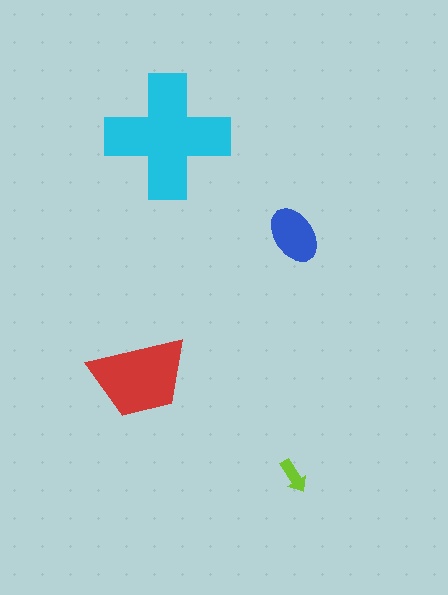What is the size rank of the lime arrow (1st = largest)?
4th.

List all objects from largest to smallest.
The cyan cross, the red trapezoid, the blue ellipse, the lime arrow.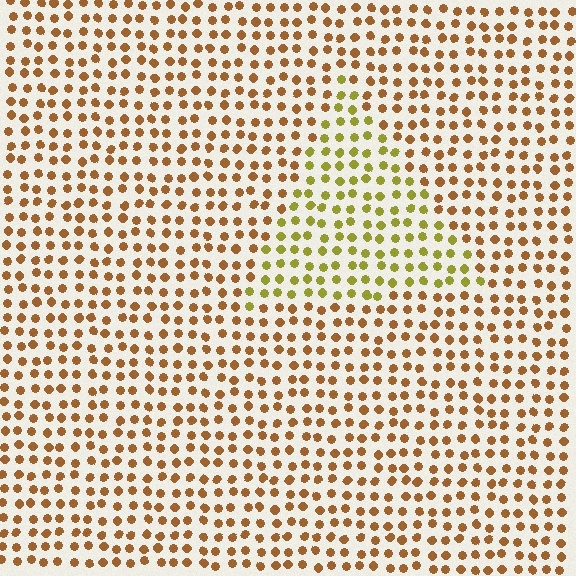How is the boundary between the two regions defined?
The boundary is defined purely by a slight shift in hue (about 37 degrees). Spacing, size, and orientation are identical on both sides.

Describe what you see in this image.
The image is filled with small brown elements in a uniform arrangement. A triangle-shaped region is visible where the elements are tinted to a slightly different hue, forming a subtle color boundary.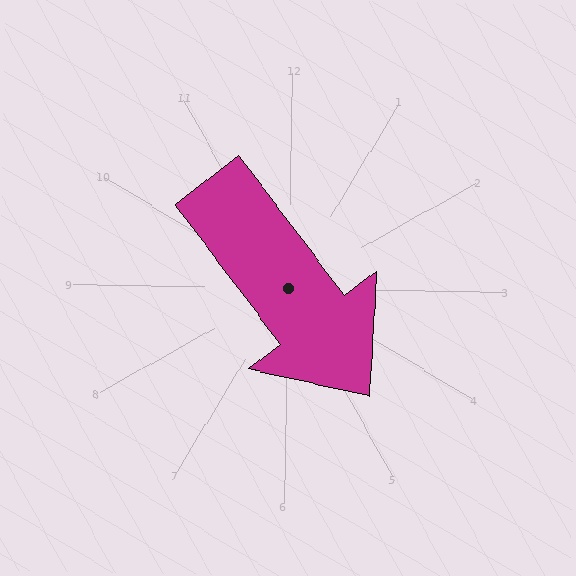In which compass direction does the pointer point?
Southeast.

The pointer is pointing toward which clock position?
Roughly 5 o'clock.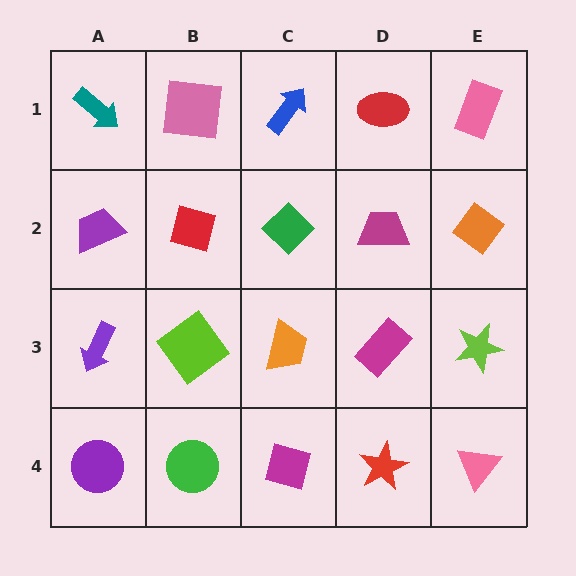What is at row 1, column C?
A blue arrow.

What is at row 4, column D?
A red star.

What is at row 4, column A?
A purple circle.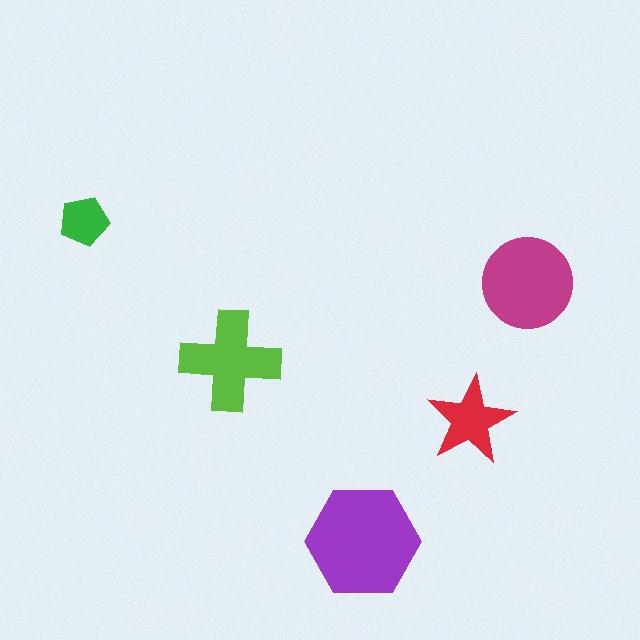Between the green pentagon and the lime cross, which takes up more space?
The lime cross.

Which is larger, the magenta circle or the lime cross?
The magenta circle.